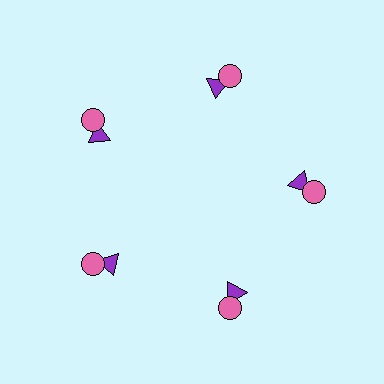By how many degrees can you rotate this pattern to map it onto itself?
The pattern maps onto itself every 72 degrees of rotation.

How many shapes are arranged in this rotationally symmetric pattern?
There are 10 shapes, arranged in 5 groups of 2.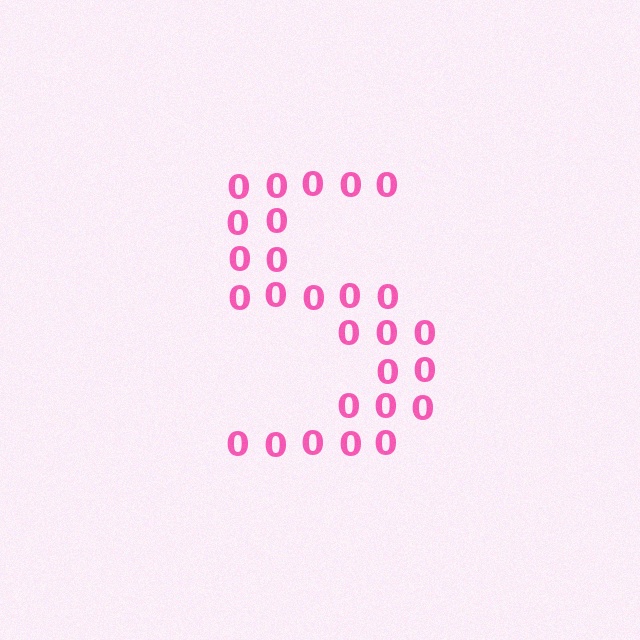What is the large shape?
The large shape is the digit 5.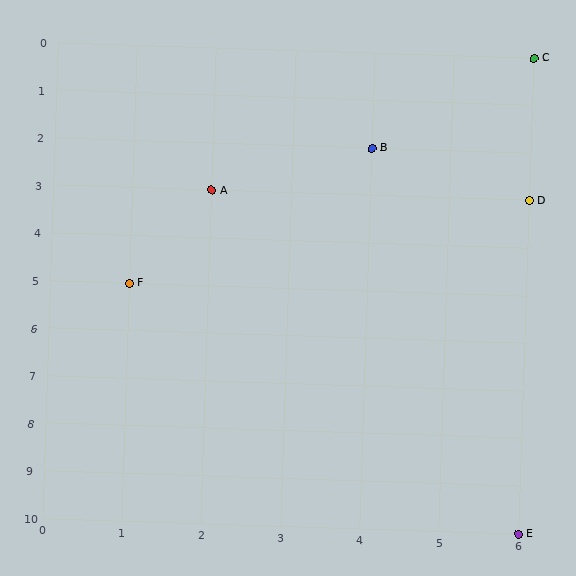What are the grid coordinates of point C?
Point C is at grid coordinates (6, 0).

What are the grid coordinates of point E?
Point E is at grid coordinates (6, 10).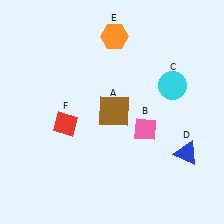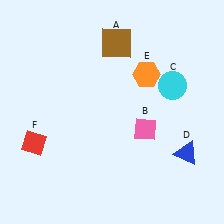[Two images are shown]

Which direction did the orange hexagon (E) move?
The orange hexagon (E) moved down.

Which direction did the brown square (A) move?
The brown square (A) moved up.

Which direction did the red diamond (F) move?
The red diamond (F) moved left.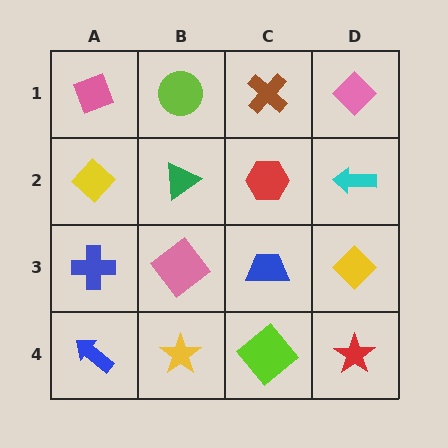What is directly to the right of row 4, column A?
A yellow star.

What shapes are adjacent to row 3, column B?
A green triangle (row 2, column B), a yellow star (row 4, column B), a blue cross (row 3, column A), a blue trapezoid (row 3, column C).